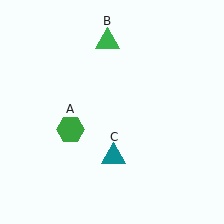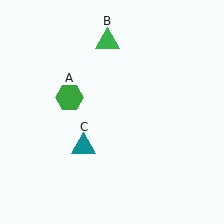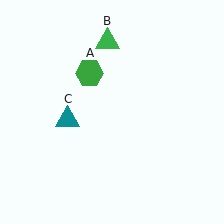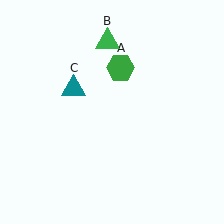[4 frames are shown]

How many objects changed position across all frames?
2 objects changed position: green hexagon (object A), teal triangle (object C).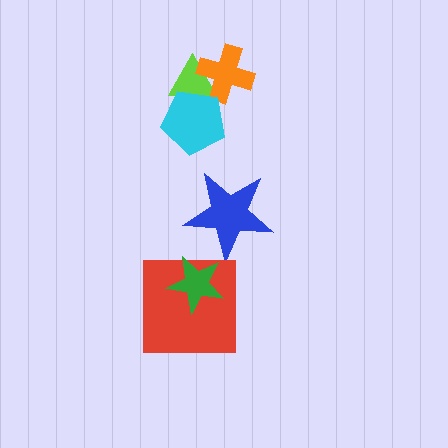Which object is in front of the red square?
The green star is in front of the red square.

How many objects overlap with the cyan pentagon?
1 object overlaps with the cyan pentagon.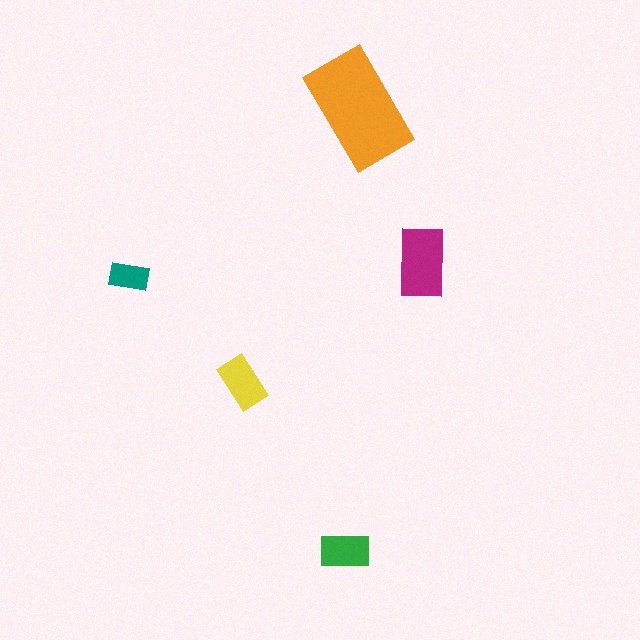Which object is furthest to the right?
The magenta rectangle is rightmost.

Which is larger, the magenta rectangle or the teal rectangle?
The magenta one.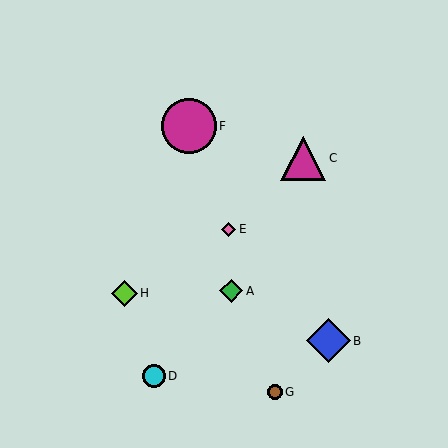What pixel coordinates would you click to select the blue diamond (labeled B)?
Click at (328, 341) to select the blue diamond B.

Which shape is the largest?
The magenta circle (labeled F) is the largest.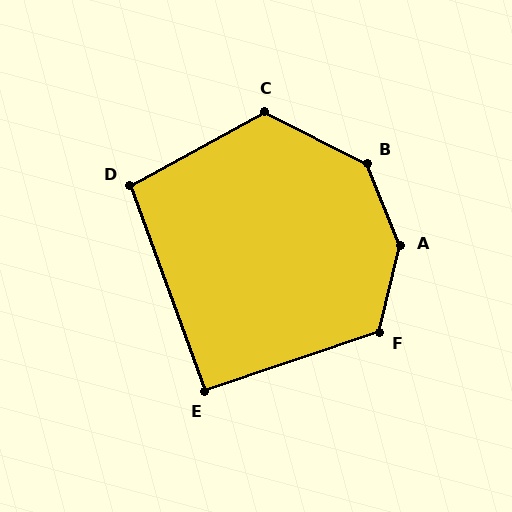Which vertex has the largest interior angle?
A, at approximately 144 degrees.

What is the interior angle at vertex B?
Approximately 139 degrees (obtuse).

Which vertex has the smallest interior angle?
E, at approximately 91 degrees.